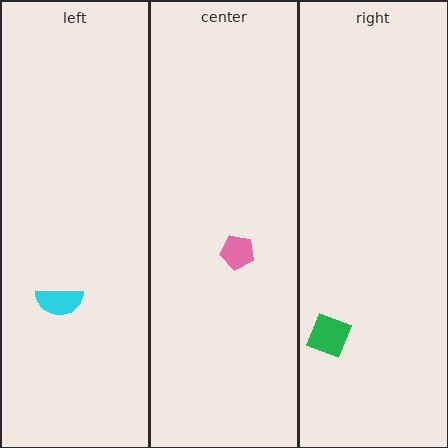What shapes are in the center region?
The pink pentagon.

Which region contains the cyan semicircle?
The left region.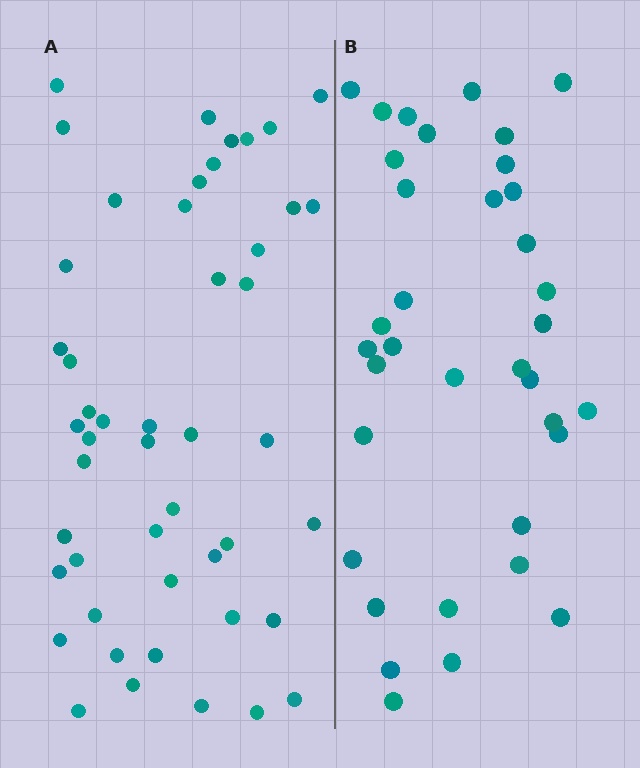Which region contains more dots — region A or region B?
Region A (the left region) has more dots.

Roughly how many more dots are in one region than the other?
Region A has roughly 12 or so more dots than region B.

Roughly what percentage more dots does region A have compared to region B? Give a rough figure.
About 35% more.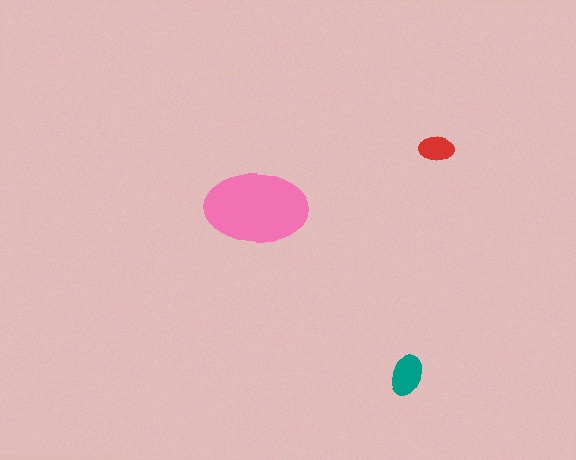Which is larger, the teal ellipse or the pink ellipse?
The pink one.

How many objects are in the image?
There are 3 objects in the image.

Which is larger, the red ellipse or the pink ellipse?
The pink one.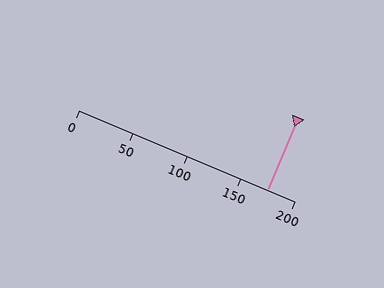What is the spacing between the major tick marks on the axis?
The major ticks are spaced 50 apart.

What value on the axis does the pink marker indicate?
The marker indicates approximately 175.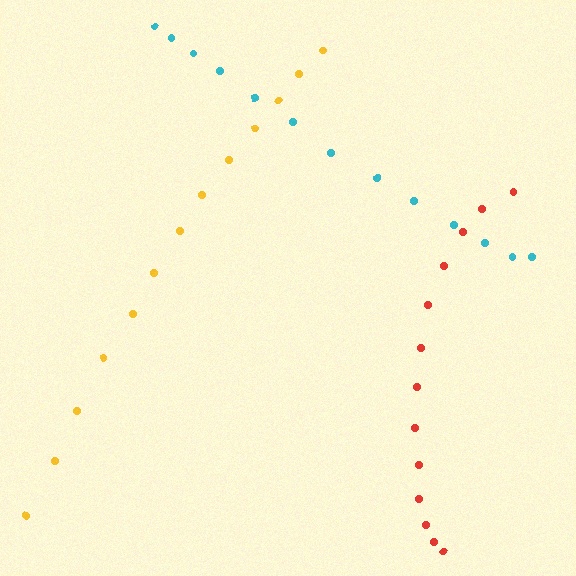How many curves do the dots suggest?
There are 3 distinct paths.